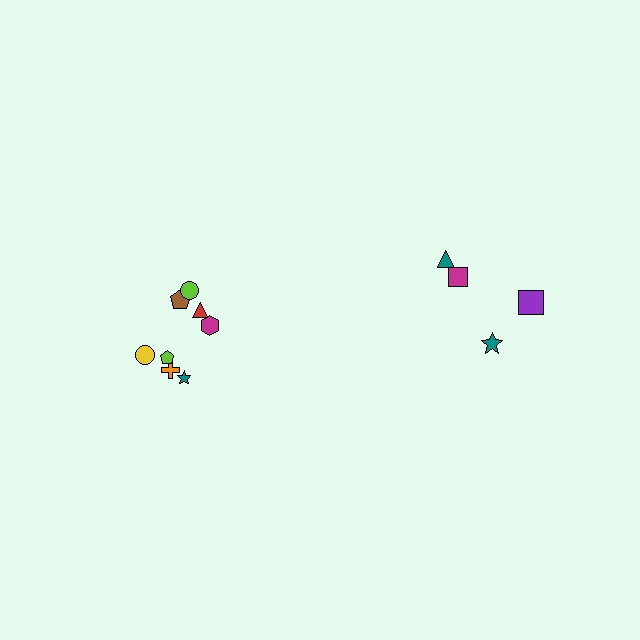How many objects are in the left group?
There are 8 objects.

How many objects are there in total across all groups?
There are 12 objects.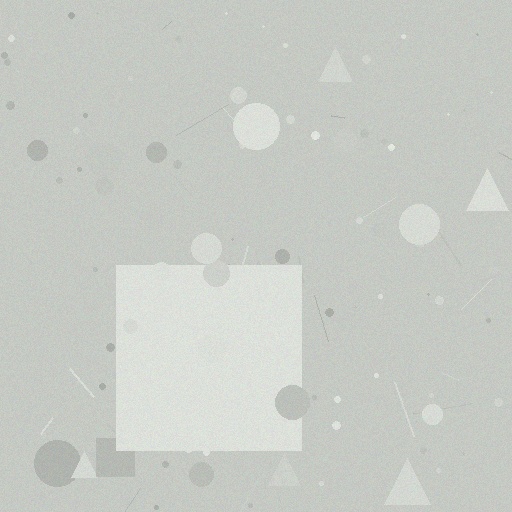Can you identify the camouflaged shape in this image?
The camouflaged shape is a square.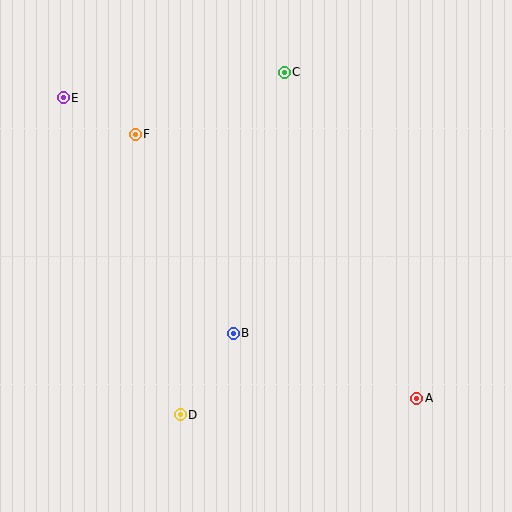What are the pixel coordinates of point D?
Point D is at (180, 415).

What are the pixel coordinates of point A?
Point A is at (417, 398).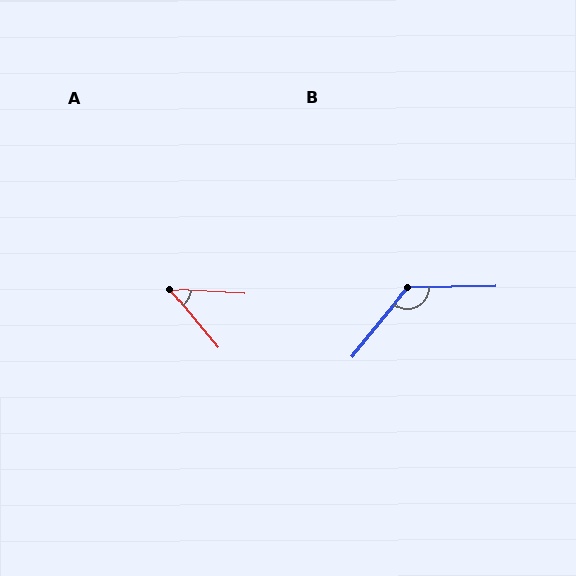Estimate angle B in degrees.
Approximately 130 degrees.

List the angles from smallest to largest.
A (47°), B (130°).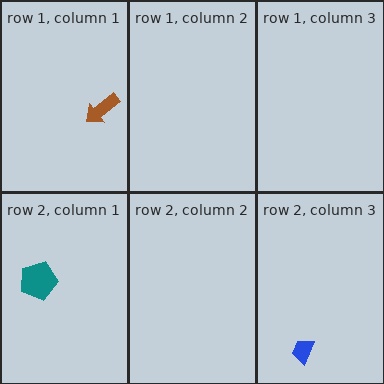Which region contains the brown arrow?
The row 1, column 1 region.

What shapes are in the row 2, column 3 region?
The blue trapezoid.